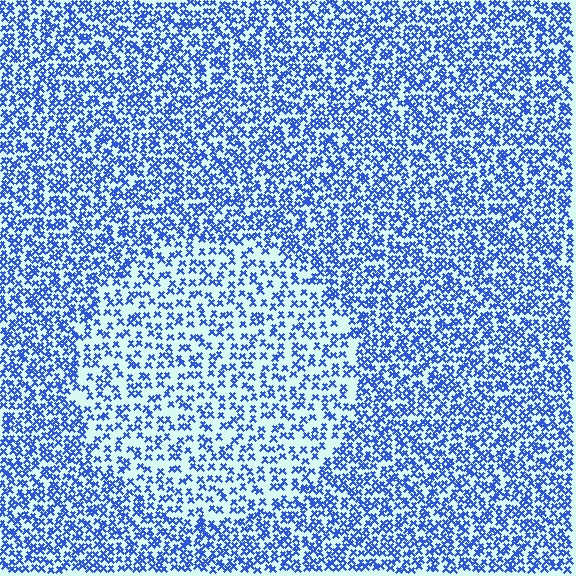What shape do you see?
I see a circle.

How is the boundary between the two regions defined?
The boundary is defined by a change in element density (approximately 1.8x ratio). All elements are the same color, size, and shape.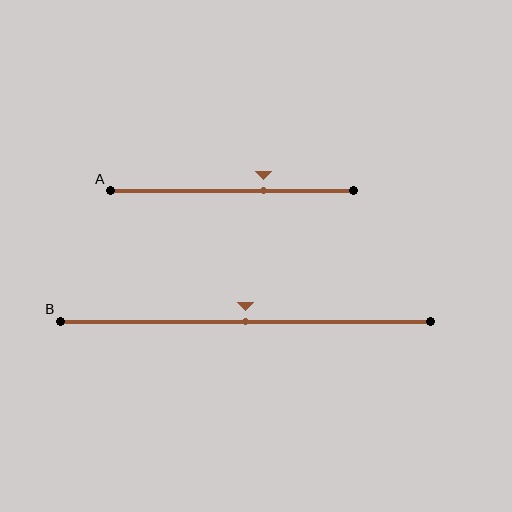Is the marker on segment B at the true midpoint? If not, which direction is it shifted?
Yes, the marker on segment B is at the true midpoint.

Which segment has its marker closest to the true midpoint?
Segment B has its marker closest to the true midpoint.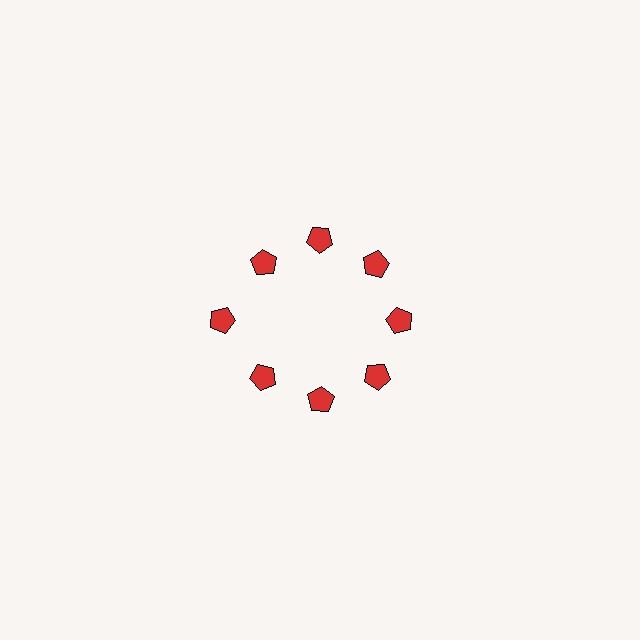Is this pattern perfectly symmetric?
No. The 8 red pentagons are arranged in a ring, but one element near the 9 o'clock position is pushed outward from the center, breaking the 8-fold rotational symmetry.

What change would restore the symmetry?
The symmetry would be restored by moving it inward, back onto the ring so that all 8 pentagons sit at equal angles and equal distance from the center.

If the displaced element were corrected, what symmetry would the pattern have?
It would have 8-fold rotational symmetry — the pattern would map onto itself every 45 degrees.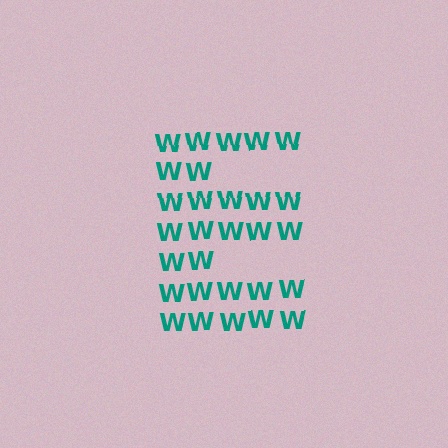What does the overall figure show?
The overall figure shows the letter E.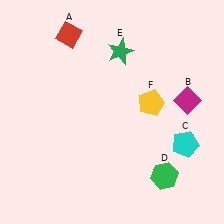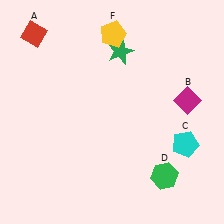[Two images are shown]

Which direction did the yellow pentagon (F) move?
The yellow pentagon (F) moved up.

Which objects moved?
The objects that moved are: the red diamond (A), the yellow pentagon (F).